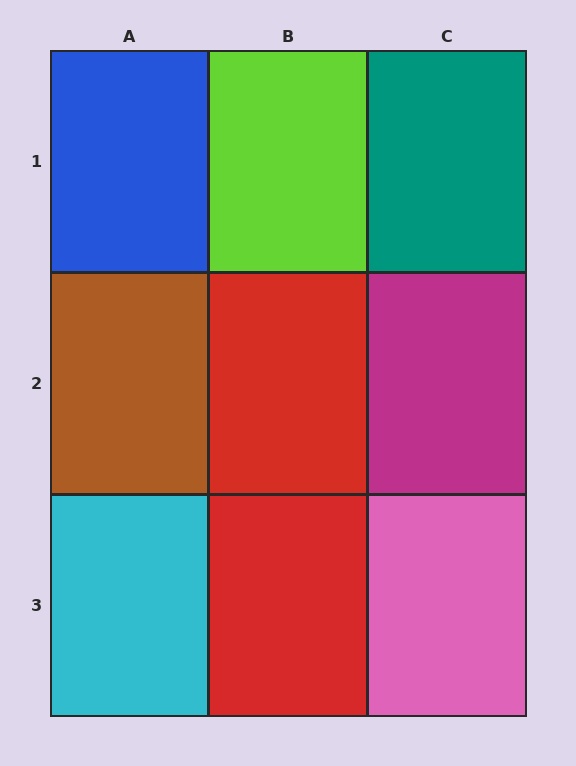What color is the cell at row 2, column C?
Magenta.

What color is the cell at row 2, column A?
Brown.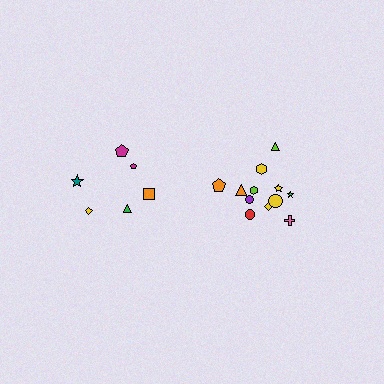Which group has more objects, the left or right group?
The right group.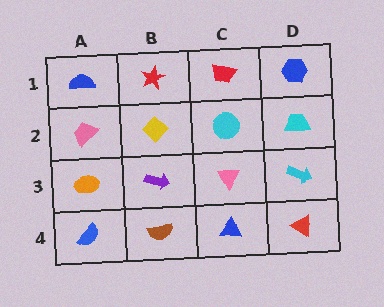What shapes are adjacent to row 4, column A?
An orange ellipse (row 3, column A), a brown semicircle (row 4, column B).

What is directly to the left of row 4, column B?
A blue semicircle.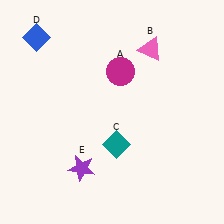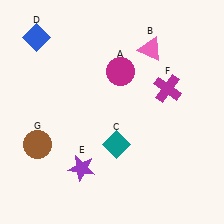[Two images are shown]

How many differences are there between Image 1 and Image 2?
There are 2 differences between the two images.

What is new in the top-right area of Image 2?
A magenta cross (F) was added in the top-right area of Image 2.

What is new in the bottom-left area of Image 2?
A brown circle (G) was added in the bottom-left area of Image 2.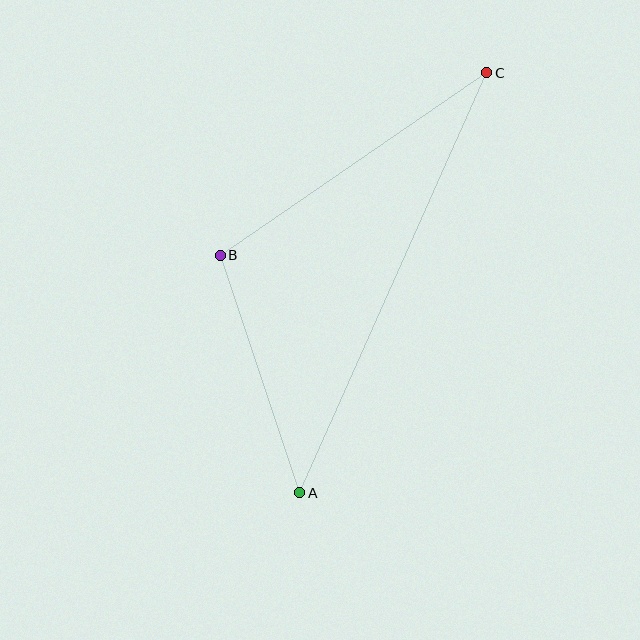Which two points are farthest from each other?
Points A and C are farthest from each other.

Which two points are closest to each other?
Points A and B are closest to each other.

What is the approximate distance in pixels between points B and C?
The distance between B and C is approximately 323 pixels.